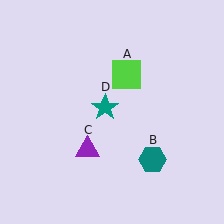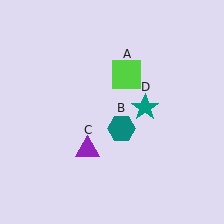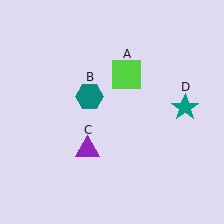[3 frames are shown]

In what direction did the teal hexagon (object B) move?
The teal hexagon (object B) moved up and to the left.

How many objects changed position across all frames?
2 objects changed position: teal hexagon (object B), teal star (object D).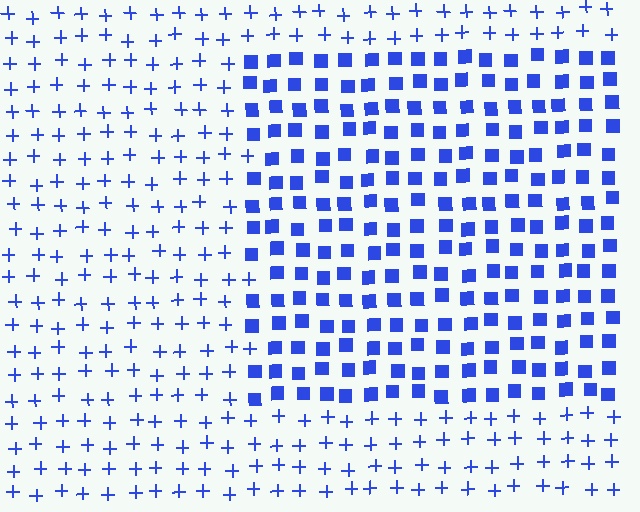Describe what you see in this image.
The image is filled with small blue elements arranged in a uniform grid. A rectangle-shaped region contains squares, while the surrounding area contains plus signs. The boundary is defined purely by the change in element shape.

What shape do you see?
I see a rectangle.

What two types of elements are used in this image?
The image uses squares inside the rectangle region and plus signs outside it.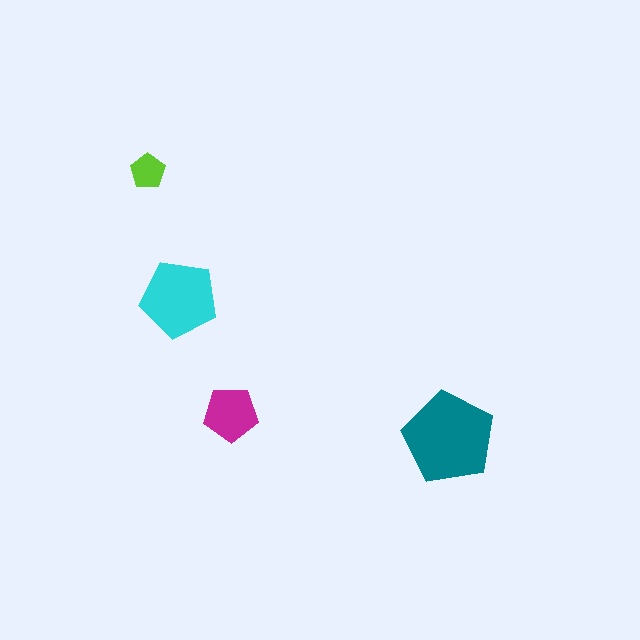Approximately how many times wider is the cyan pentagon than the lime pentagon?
About 2 times wider.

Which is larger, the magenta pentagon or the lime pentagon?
The magenta one.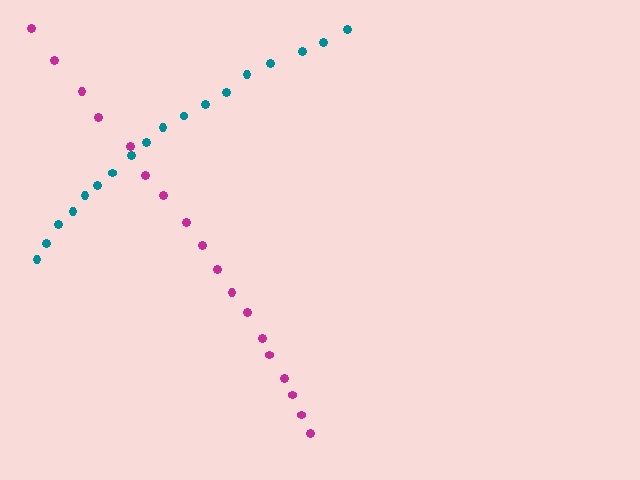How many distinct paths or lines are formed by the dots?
There are 2 distinct paths.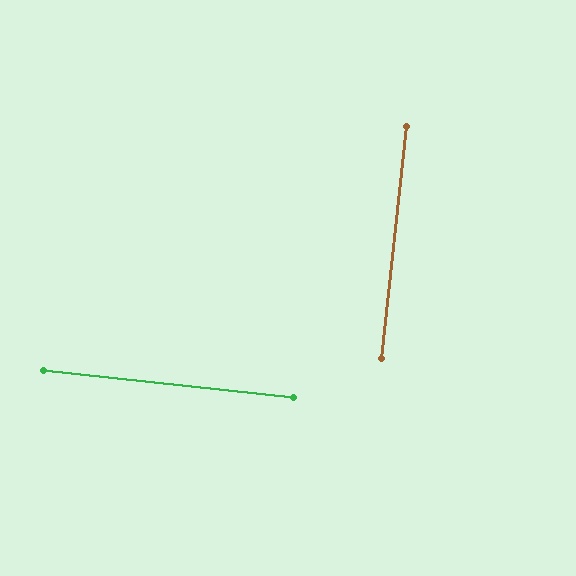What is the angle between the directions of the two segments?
Approximately 90 degrees.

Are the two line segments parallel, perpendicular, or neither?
Perpendicular — they meet at approximately 90°.